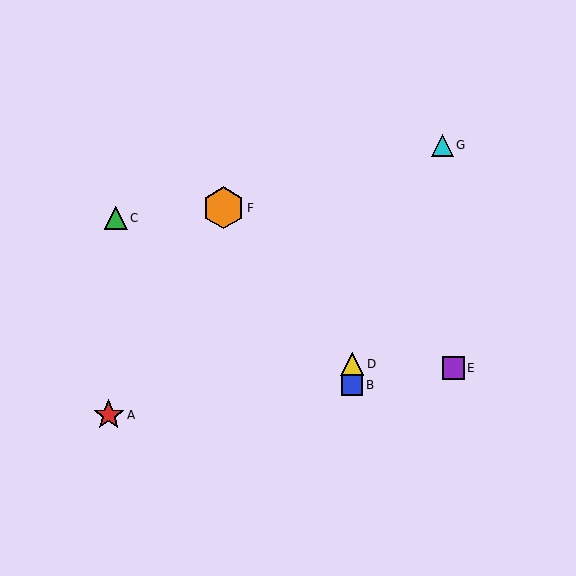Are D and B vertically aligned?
Yes, both are at x≈352.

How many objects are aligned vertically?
2 objects (B, D) are aligned vertically.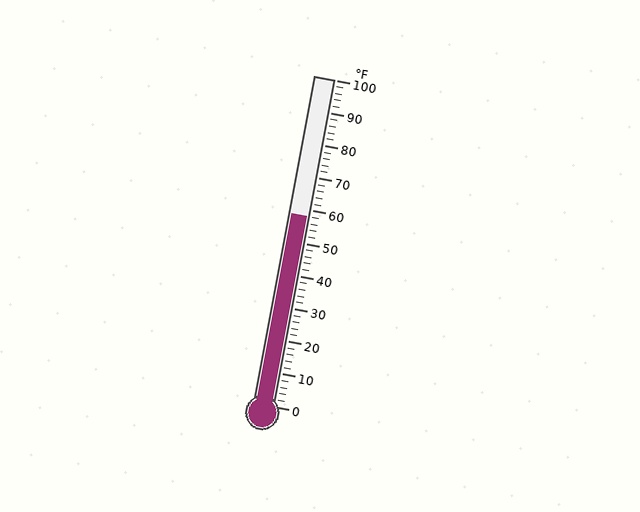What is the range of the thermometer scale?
The thermometer scale ranges from 0°F to 100°F.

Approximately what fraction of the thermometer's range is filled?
The thermometer is filled to approximately 60% of its range.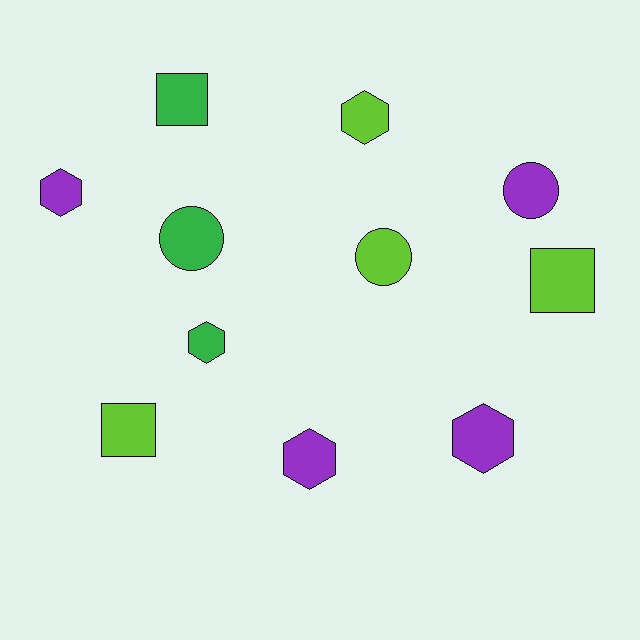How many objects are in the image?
There are 11 objects.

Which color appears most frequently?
Lime, with 4 objects.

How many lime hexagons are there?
There is 1 lime hexagon.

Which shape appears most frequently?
Hexagon, with 5 objects.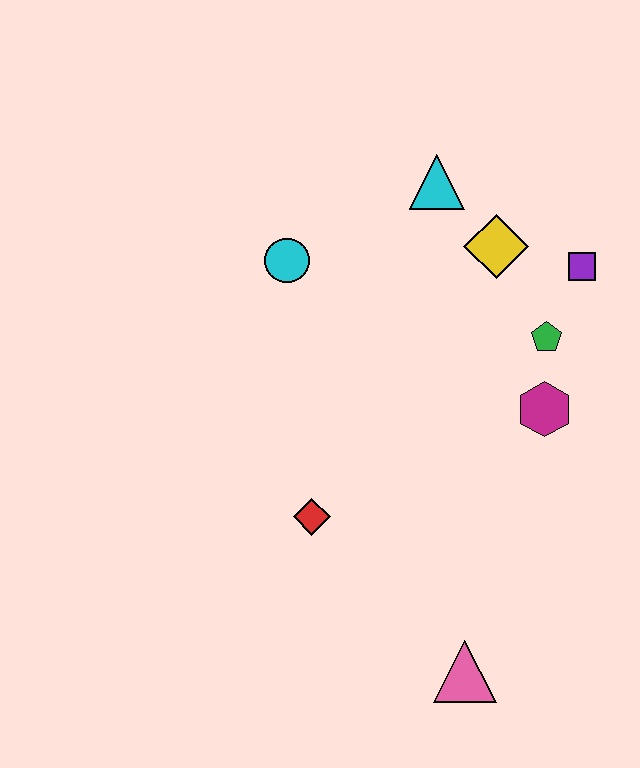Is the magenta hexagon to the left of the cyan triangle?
No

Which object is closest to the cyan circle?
The cyan triangle is closest to the cyan circle.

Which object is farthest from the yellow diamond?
The pink triangle is farthest from the yellow diamond.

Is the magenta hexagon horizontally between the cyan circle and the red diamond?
No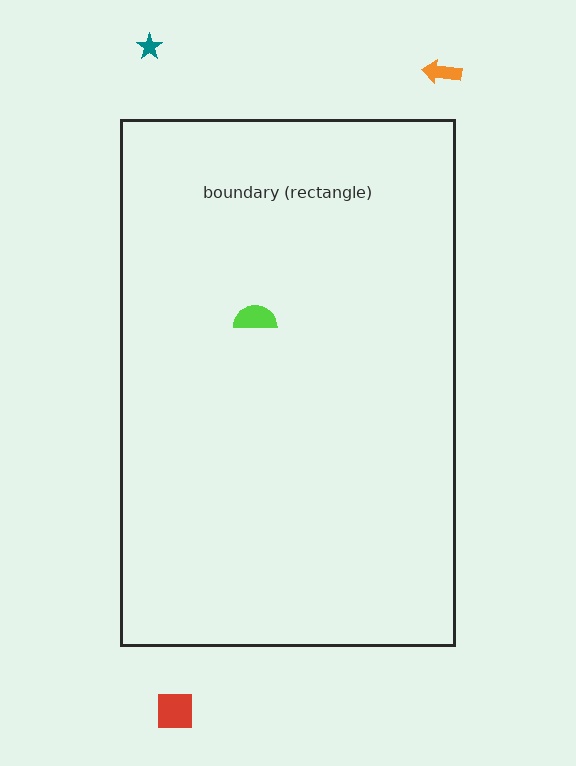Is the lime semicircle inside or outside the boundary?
Inside.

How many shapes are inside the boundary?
1 inside, 3 outside.